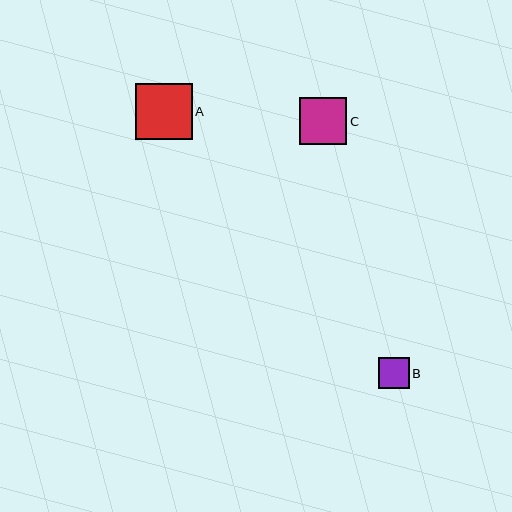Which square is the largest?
Square A is the largest with a size of approximately 56 pixels.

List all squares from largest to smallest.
From largest to smallest: A, C, B.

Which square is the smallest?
Square B is the smallest with a size of approximately 31 pixels.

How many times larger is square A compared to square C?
Square A is approximately 1.2 times the size of square C.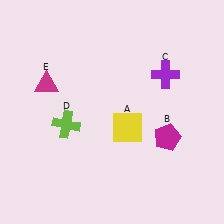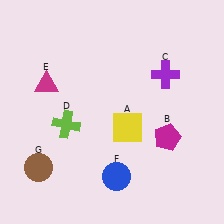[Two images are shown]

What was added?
A blue circle (F), a brown circle (G) were added in Image 2.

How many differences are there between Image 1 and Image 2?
There are 2 differences between the two images.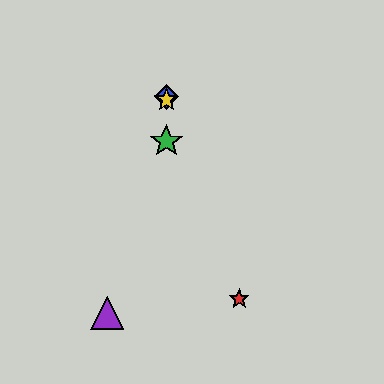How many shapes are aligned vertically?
3 shapes (the blue diamond, the green star, the yellow star) are aligned vertically.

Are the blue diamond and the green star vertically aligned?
Yes, both are at x≈166.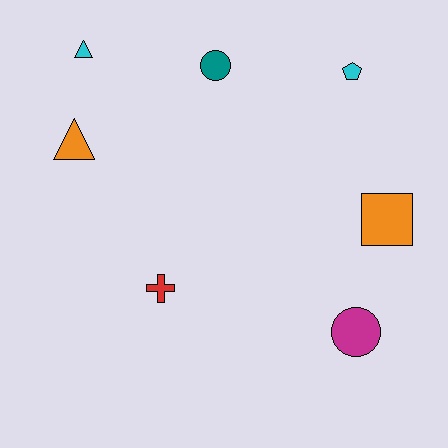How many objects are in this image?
There are 7 objects.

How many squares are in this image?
There is 1 square.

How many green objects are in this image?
There are no green objects.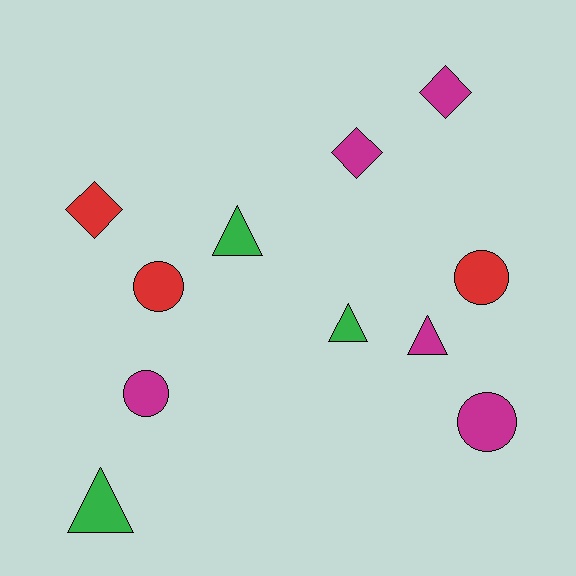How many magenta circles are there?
There are 2 magenta circles.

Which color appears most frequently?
Magenta, with 5 objects.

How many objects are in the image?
There are 11 objects.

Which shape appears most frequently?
Triangle, with 4 objects.